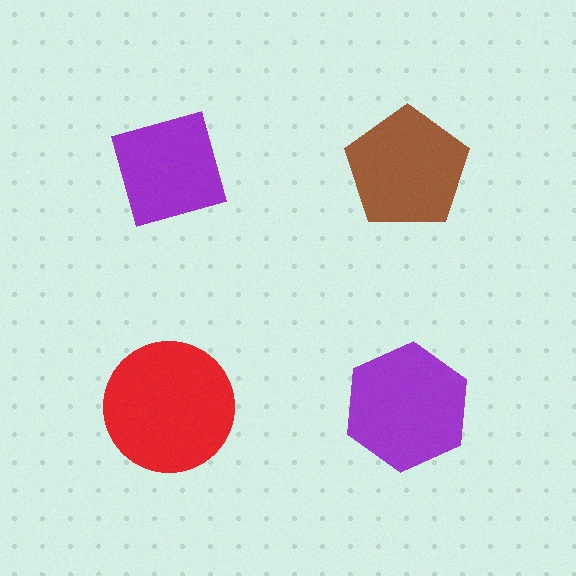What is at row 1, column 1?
A purple diamond.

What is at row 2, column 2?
A purple hexagon.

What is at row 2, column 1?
A red circle.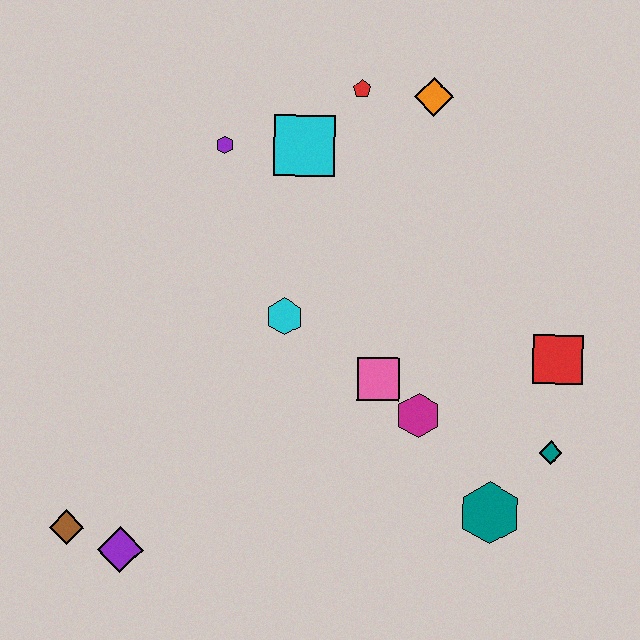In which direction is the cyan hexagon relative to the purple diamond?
The cyan hexagon is above the purple diamond.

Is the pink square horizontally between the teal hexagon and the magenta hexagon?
No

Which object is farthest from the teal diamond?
The brown diamond is farthest from the teal diamond.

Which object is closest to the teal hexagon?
The teal diamond is closest to the teal hexagon.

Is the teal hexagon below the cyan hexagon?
Yes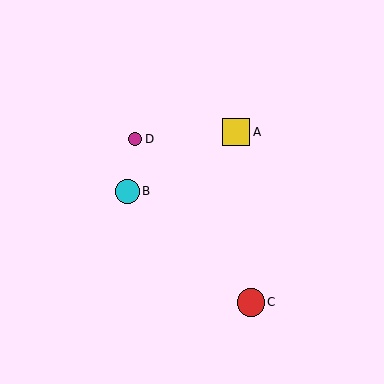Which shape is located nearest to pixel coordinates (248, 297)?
The red circle (labeled C) at (251, 302) is nearest to that location.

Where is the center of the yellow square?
The center of the yellow square is at (236, 132).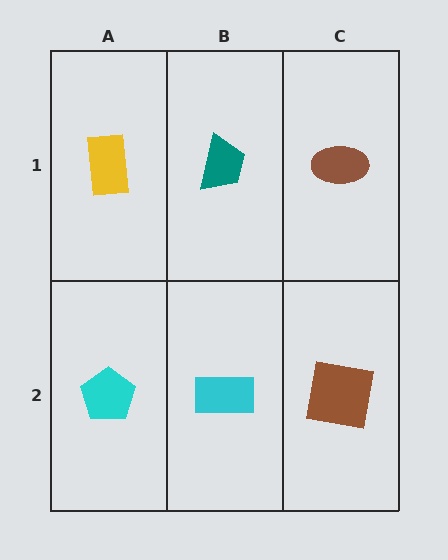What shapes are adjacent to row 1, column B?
A cyan rectangle (row 2, column B), a yellow rectangle (row 1, column A), a brown ellipse (row 1, column C).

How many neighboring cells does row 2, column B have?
3.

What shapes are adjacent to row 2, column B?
A teal trapezoid (row 1, column B), a cyan pentagon (row 2, column A), a brown square (row 2, column C).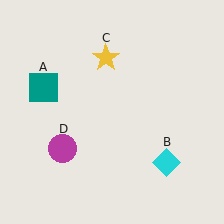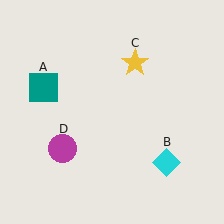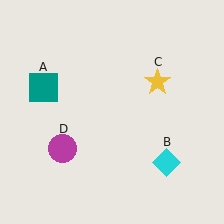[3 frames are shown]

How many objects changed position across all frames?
1 object changed position: yellow star (object C).